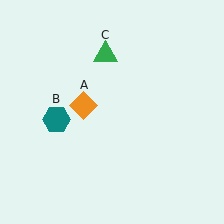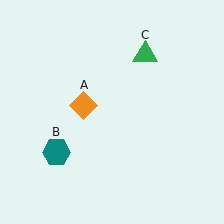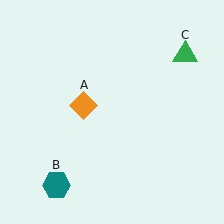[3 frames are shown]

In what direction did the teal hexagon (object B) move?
The teal hexagon (object B) moved down.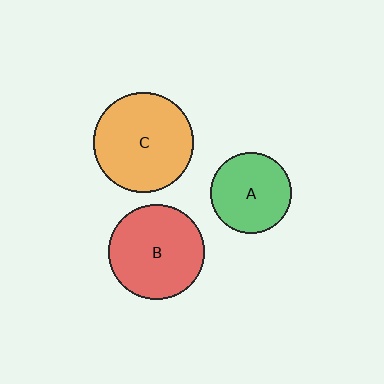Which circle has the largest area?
Circle C (orange).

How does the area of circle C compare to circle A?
Approximately 1.5 times.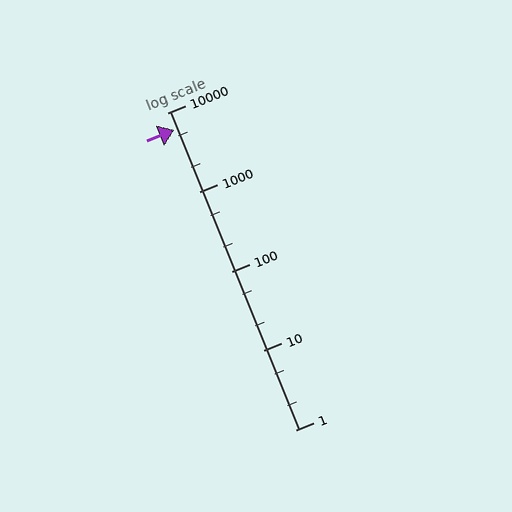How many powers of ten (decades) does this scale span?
The scale spans 4 decades, from 1 to 10000.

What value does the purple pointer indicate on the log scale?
The pointer indicates approximately 6000.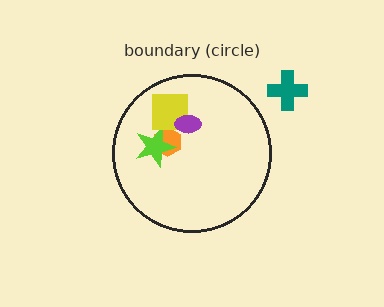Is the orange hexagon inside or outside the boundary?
Inside.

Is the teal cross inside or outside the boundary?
Outside.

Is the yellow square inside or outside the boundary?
Inside.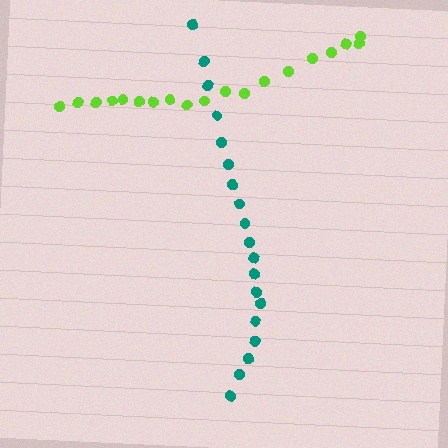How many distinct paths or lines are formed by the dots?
There are 2 distinct paths.